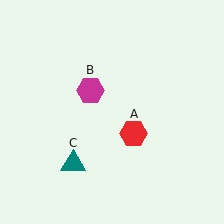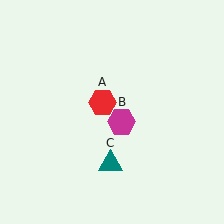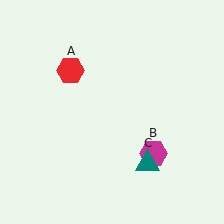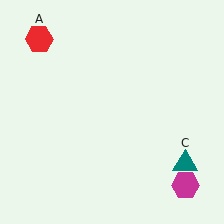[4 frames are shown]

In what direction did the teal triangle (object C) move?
The teal triangle (object C) moved right.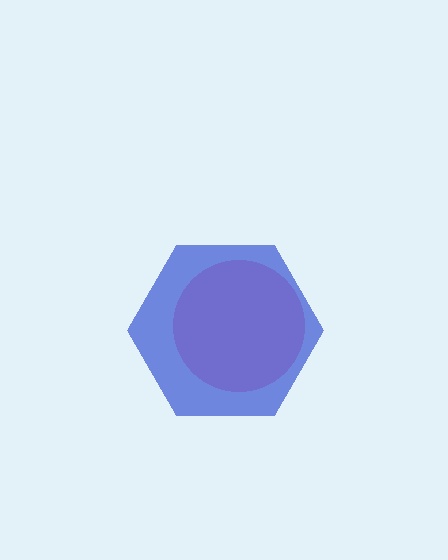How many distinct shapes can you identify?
There are 2 distinct shapes: a pink circle, a blue hexagon.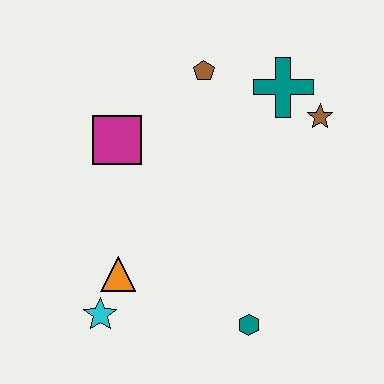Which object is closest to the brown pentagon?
The teal cross is closest to the brown pentagon.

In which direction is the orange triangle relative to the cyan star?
The orange triangle is above the cyan star.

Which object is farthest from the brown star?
The cyan star is farthest from the brown star.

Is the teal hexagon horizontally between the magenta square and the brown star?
Yes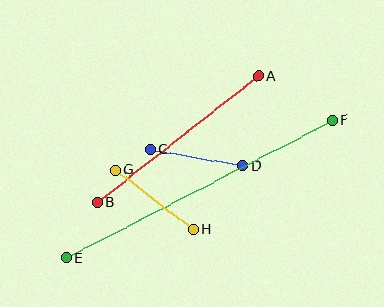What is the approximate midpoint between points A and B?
The midpoint is at approximately (178, 139) pixels.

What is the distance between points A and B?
The distance is approximately 205 pixels.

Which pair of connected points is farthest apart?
Points E and F are farthest apart.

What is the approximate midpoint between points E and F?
The midpoint is at approximately (200, 189) pixels.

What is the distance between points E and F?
The distance is approximately 299 pixels.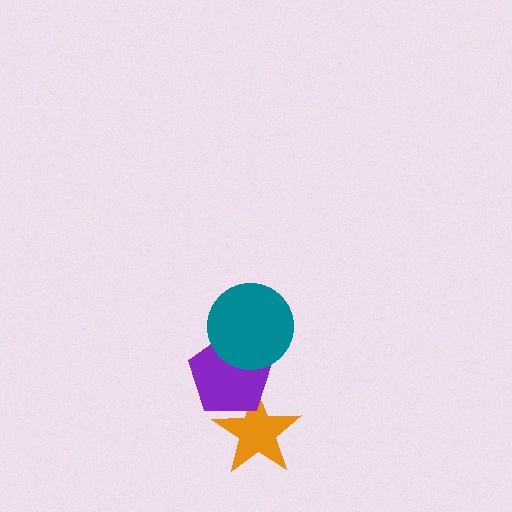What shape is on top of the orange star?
The purple pentagon is on top of the orange star.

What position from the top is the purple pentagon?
The purple pentagon is 2nd from the top.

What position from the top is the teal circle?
The teal circle is 1st from the top.